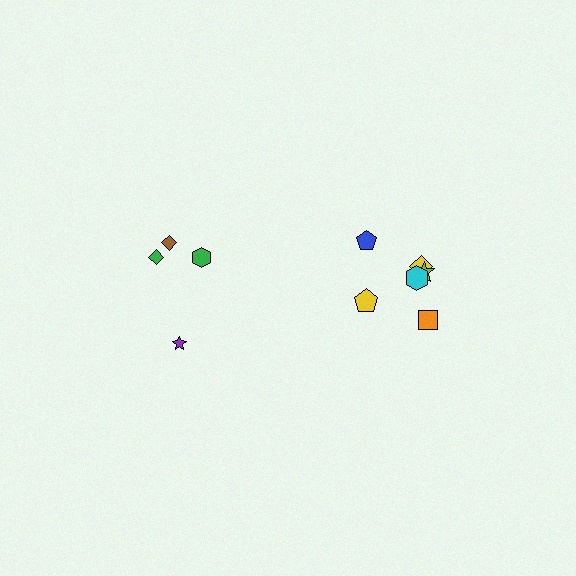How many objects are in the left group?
There are 4 objects.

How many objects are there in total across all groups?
There are 10 objects.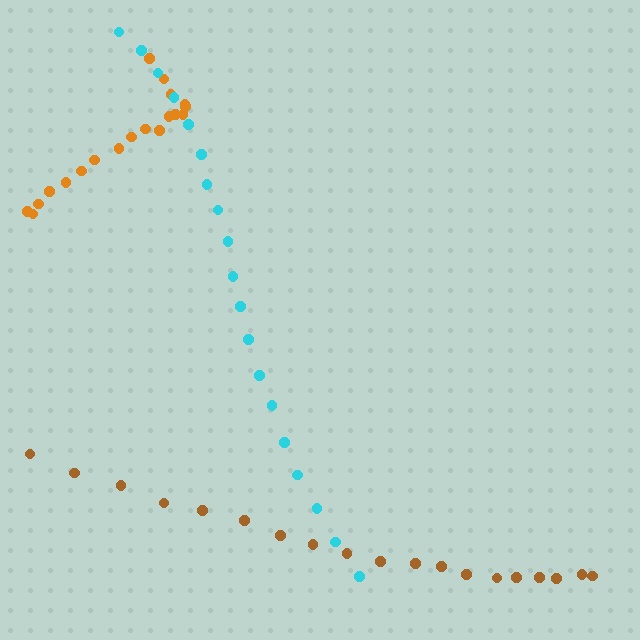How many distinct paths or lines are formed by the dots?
There are 3 distinct paths.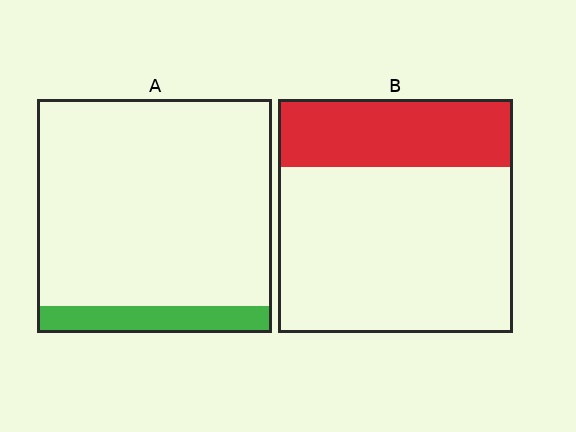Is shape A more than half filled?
No.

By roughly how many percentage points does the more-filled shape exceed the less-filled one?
By roughly 20 percentage points (B over A).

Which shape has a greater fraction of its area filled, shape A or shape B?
Shape B.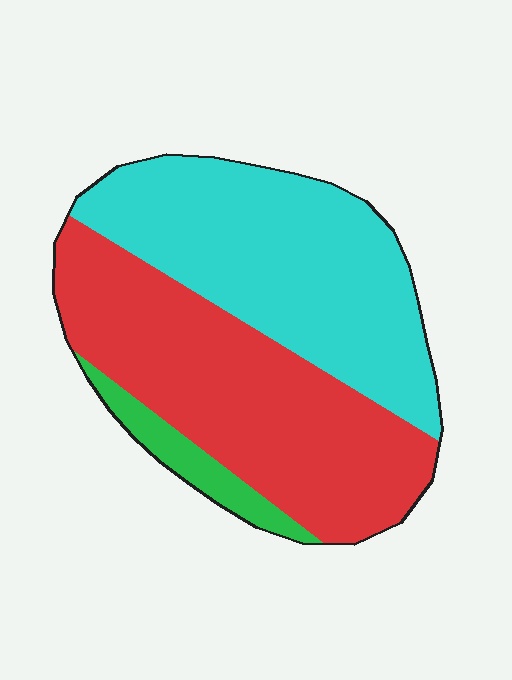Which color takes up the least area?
Green, at roughly 5%.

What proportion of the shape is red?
Red takes up about one half (1/2) of the shape.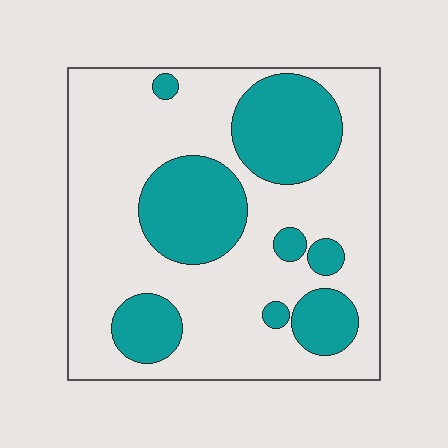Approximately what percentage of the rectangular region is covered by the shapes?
Approximately 30%.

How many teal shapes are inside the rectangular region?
8.